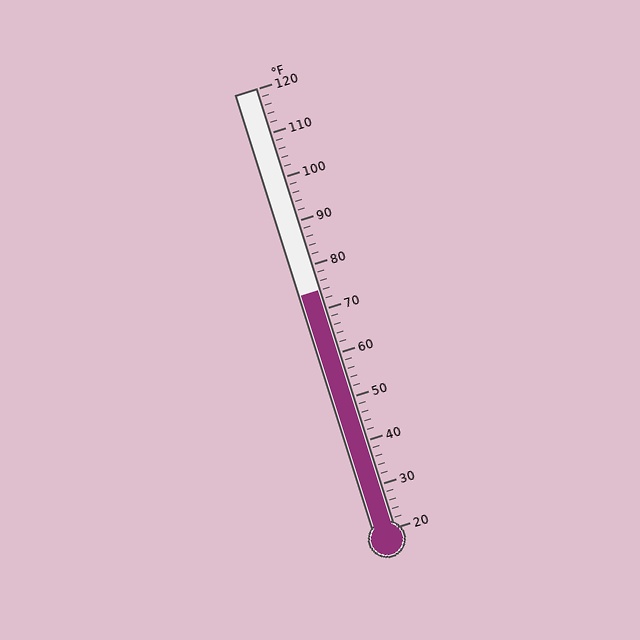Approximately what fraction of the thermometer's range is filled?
The thermometer is filled to approximately 55% of its range.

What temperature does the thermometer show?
The thermometer shows approximately 74°F.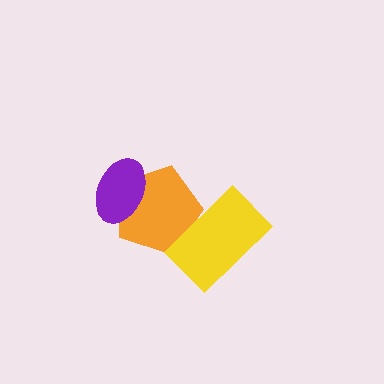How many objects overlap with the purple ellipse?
1 object overlaps with the purple ellipse.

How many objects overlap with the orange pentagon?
2 objects overlap with the orange pentagon.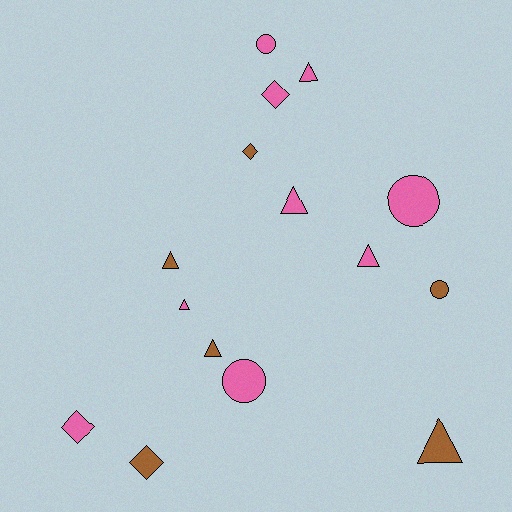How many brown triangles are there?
There are 3 brown triangles.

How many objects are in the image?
There are 15 objects.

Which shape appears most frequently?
Triangle, with 7 objects.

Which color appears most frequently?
Pink, with 9 objects.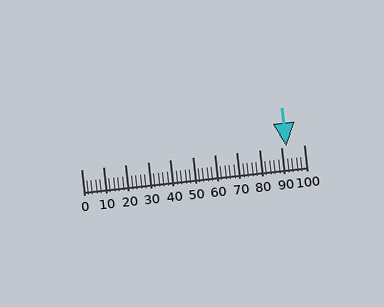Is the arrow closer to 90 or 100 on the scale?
The arrow is closer to 90.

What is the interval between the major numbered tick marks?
The major tick marks are spaced 10 units apart.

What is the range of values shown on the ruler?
The ruler shows values from 0 to 100.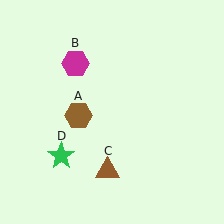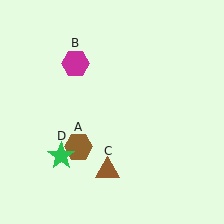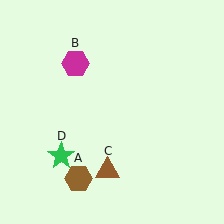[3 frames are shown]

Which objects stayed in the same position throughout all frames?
Magenta hexagon (object B) and brown triangle (object C) and green star (object D) remained stationary.